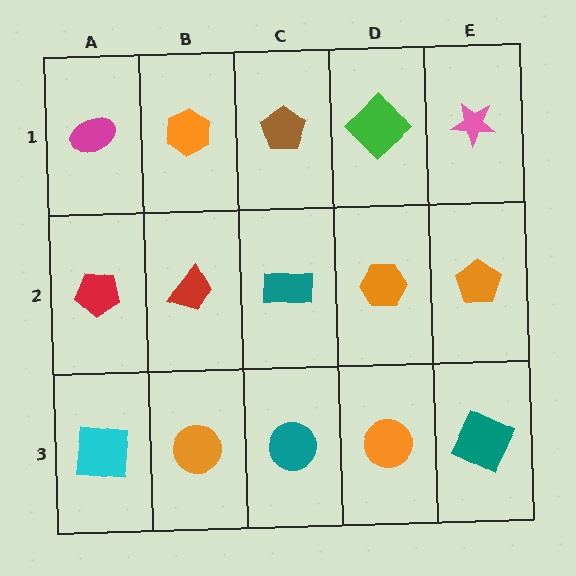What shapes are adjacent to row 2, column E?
A pink star (row 1, column E), a teal square (row 3, column E), an orange hexagon (row 2, column D).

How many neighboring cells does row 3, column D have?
3.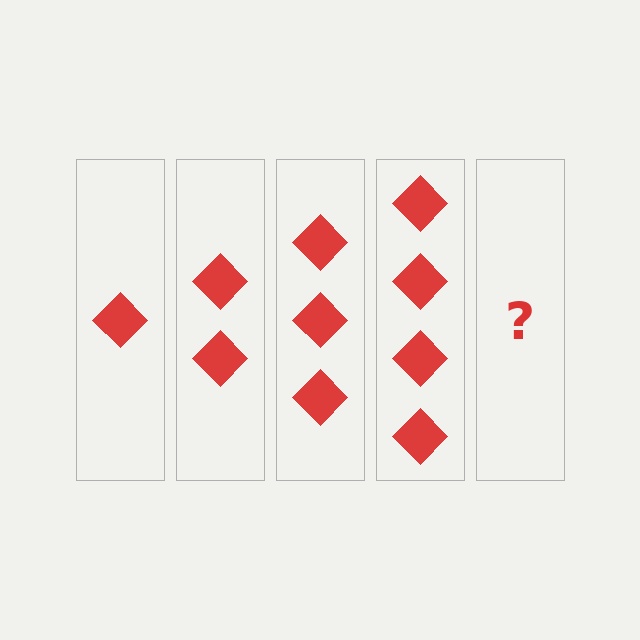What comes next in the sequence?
The next element should be 5 diamonds.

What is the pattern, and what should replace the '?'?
The pattern is that each step adds one more diamond. The '?' should be 5 diamonds.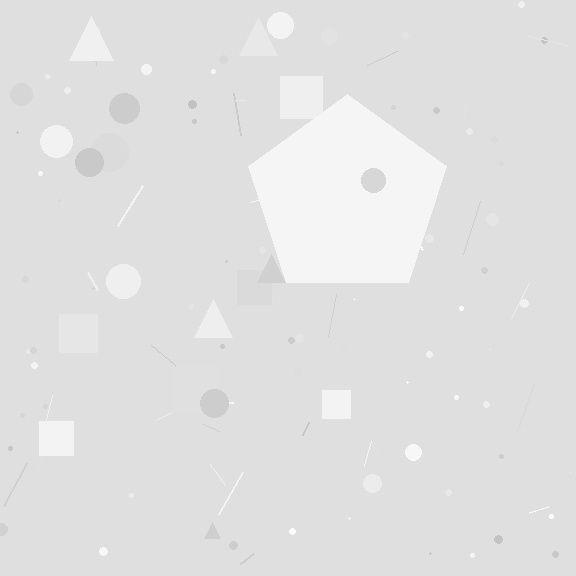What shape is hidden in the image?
A pentagon is hidden in the image.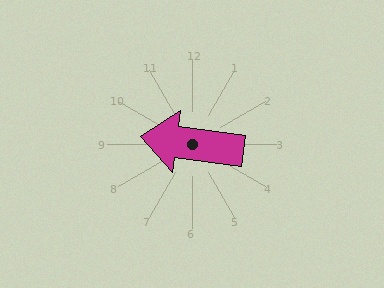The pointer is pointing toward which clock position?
Roughly 9 o'clock.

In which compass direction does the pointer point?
West.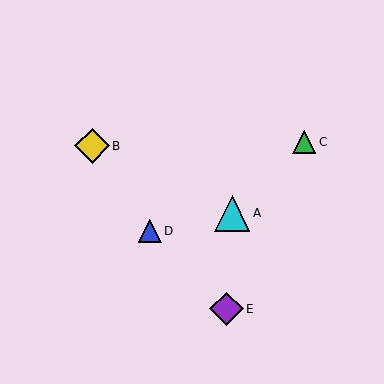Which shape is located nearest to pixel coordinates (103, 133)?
The yellow diamond (labeled B) at (92, 146) is nearest to that location.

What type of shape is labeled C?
Shape C is a green triangle.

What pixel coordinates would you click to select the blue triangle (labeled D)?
Click at (150, 231) to select the blue triangle D.